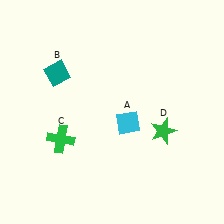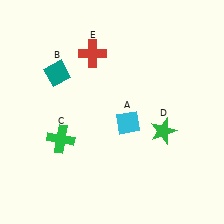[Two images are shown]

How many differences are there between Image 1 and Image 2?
There is 1 difference between the two images.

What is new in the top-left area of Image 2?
A red cross (E) was added in the top-left area of Image 2.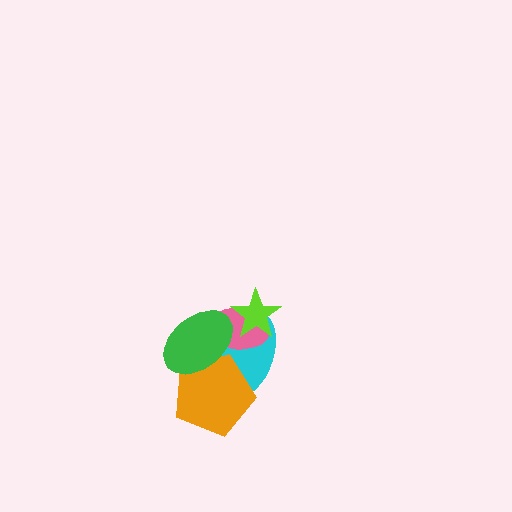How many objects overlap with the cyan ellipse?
4 objects overlap with the cyan ellipse.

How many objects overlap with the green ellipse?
3 objects overlap with the green ellipse.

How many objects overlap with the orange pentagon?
2 objects overlap with the orange pentagon.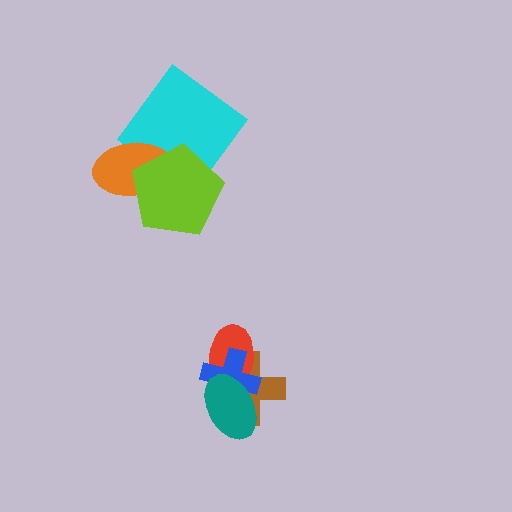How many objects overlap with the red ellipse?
3 objects overlap with the red ellipse.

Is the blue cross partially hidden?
Yes, it is partially covered by another shape.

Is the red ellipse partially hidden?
Yes, it is partially covered by another shape.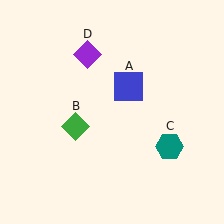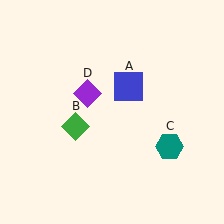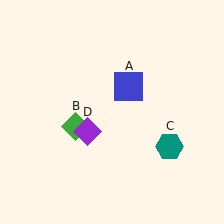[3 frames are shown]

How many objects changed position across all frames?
1 object changed position: purple diamond (object D).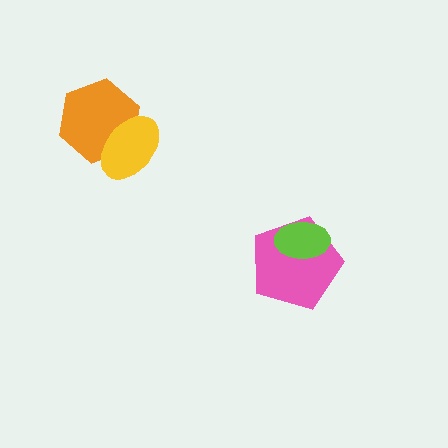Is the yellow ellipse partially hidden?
No, no other shape covers it.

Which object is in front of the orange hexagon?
The yellow ellipse is in front of the orange hexagon.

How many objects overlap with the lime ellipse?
1 object overlaps with the lime ellipse.